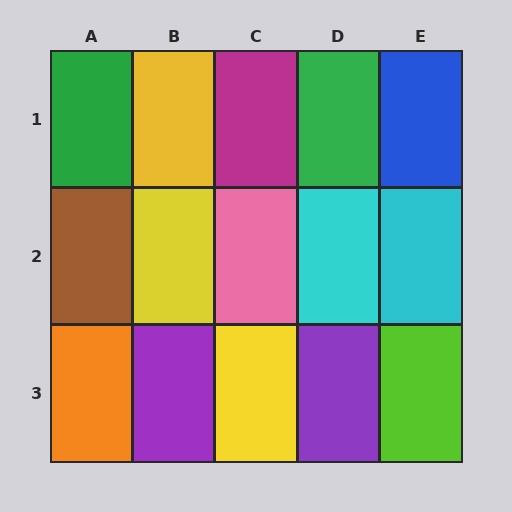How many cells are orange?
1 cell is orange.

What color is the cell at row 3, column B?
Purple.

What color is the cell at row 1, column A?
Green.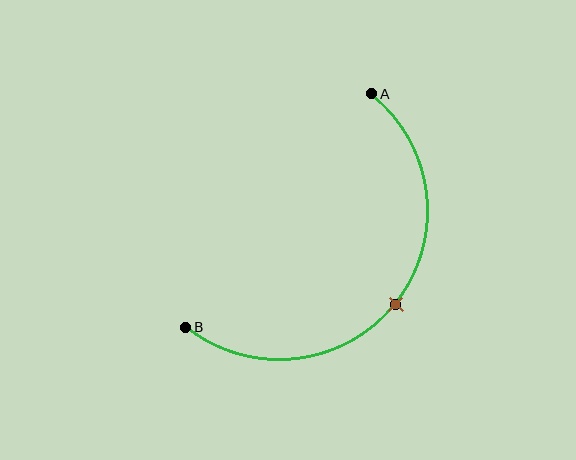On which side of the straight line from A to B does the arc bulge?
The arc bulges below and to the right of the straight line connecting A and B.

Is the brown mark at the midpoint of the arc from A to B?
Yes. The brown mark lies on the arc at equal arc-length from both A and B — it is the arc midpoint.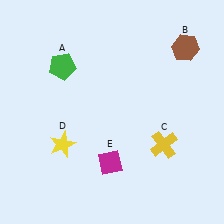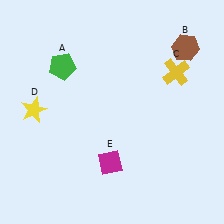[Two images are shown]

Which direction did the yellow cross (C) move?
The yellow cross (C) moved up.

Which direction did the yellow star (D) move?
The yellow star (D) moved up.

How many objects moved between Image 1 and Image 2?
2 objects moved between the two images.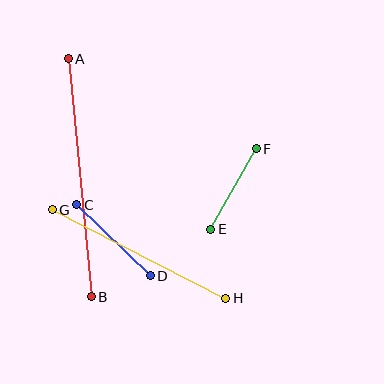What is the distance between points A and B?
The distance is approximately 239 pixels.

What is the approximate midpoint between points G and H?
The midpoint is at approximately (139, 254) pixels.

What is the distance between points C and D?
The distance is approximately 102 pixels.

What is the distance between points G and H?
The distance is approximately 195 pixels.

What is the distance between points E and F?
The distance is approximately 93 pixels.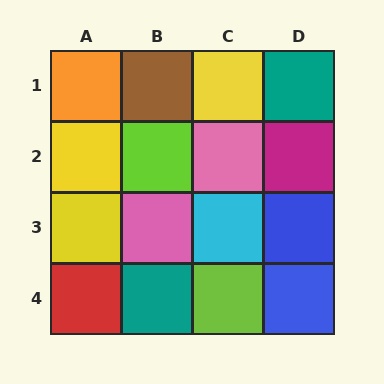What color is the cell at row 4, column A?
Red.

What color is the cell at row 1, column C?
Yellow.